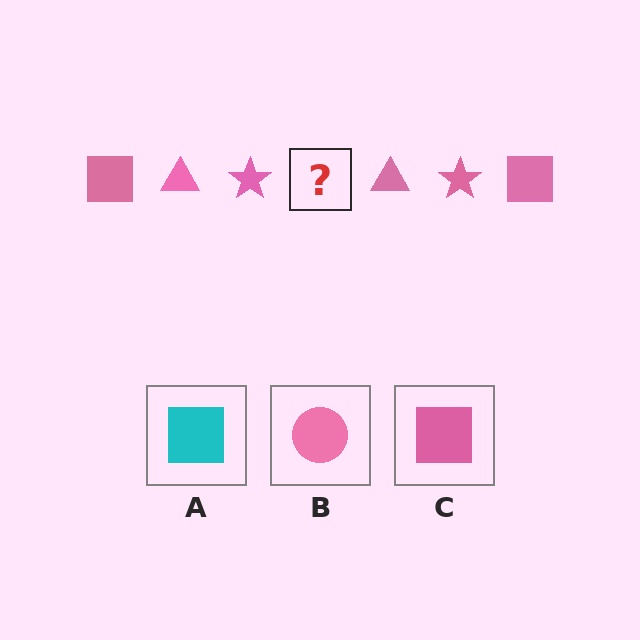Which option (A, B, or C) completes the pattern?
C.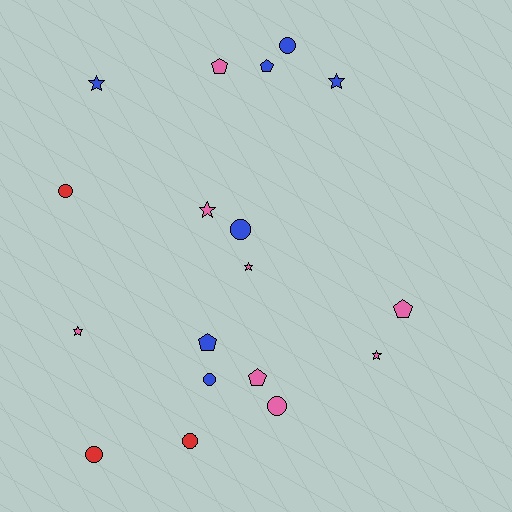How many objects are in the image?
There are 18 objects.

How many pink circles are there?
There is 1 pink circle.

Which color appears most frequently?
Pink, with 8 objects.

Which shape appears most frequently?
Circle, with 7 objects.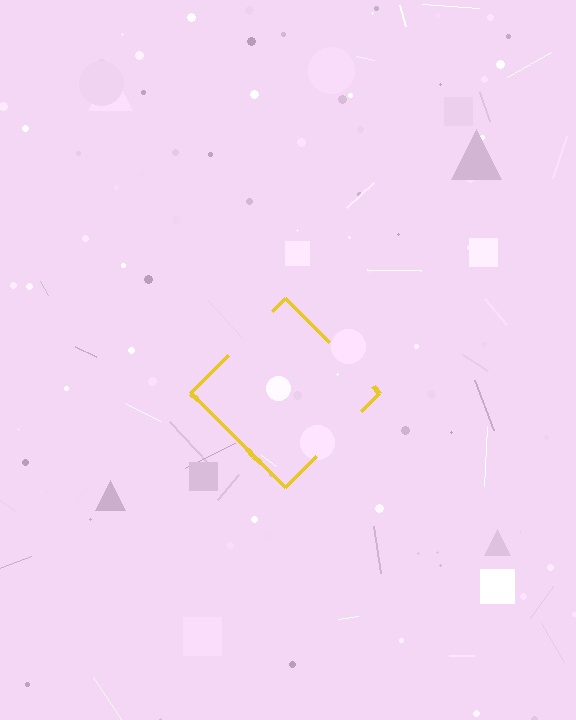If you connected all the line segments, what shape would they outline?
They would outline a diamond.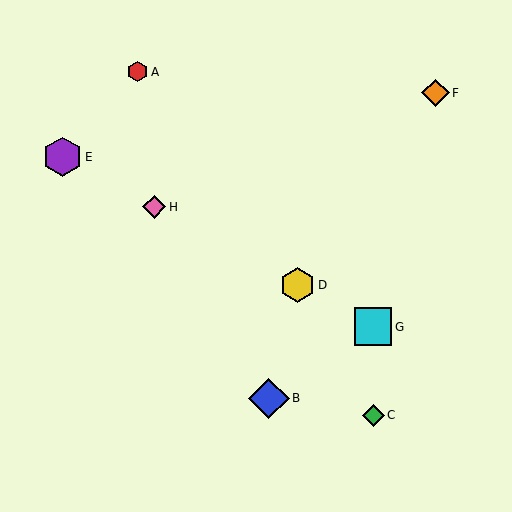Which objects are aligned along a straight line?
Objects D, E, G, H are aligned along a straight line.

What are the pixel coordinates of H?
Object H is at (154, 207).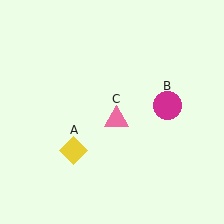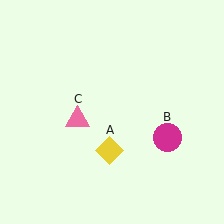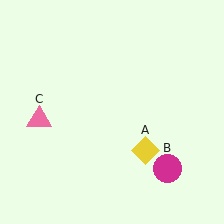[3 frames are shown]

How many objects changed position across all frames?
3 objects changed position: yellow diamond (object A), magenta circle (object B), pink triangle (object C).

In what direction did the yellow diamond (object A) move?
The yellow diamond (object A) moved right.